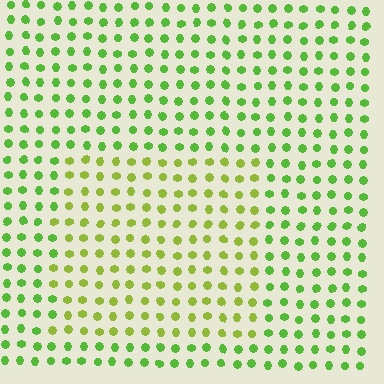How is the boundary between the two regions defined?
The boundary is defined purely by a slight shift in hue (about 28 degrees). Spacing, size, and orientation are identical on both sides.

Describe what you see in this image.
The image is filled with small lime elements in a uniform arrangement. A rectangle-shaped region is visible where the elements are tinted to a slightly different hue, forming a subtle color boundary.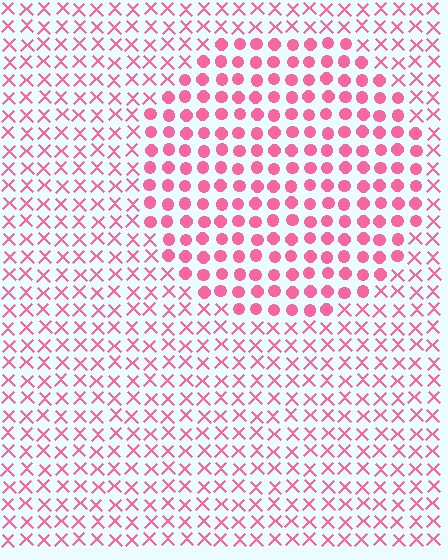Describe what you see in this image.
The image is filled with small pink elements arranged in a uniform grid. A circle-shaped region contains circles, while the surrounding area contains X marks. The boundary is defined purely by the change in element shape.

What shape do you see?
I see a circle.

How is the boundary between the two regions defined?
The boundary is defined by a change in element shape: circles inside vs. X marks outside. All elements share the same color and spacing.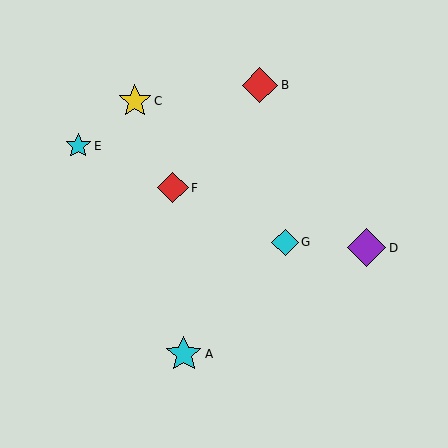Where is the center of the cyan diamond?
The center of the cyan diamond is at (285, 242).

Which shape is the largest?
The purple diamond (labeled D) is the largest.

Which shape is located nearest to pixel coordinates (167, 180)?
The red diamond (labeled F) at (173, 188) is nearest to that location.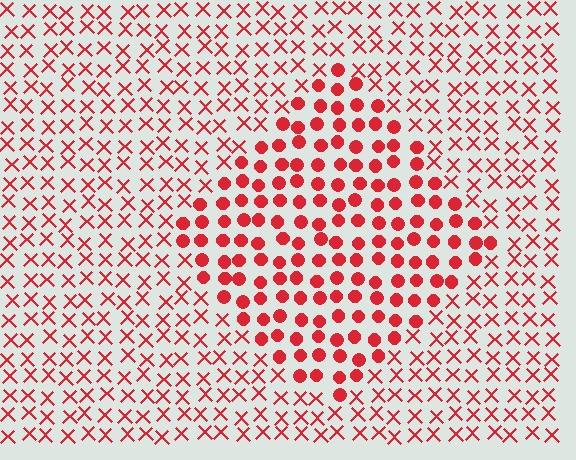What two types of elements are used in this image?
The image uses circles inside the diamond region and X marks outside it.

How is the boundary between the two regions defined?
The boundary is defined by a change in element shape: circles inside vs. X marks outside. All elements share the same color and spacing.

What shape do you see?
I see a diamond.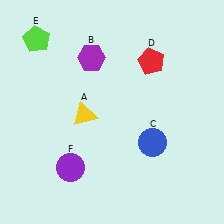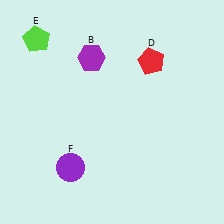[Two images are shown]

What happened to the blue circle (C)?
The blue circle (C) was removed in Image 2. It was in the bottom-right area of Image 1.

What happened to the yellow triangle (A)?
The yellow triangle (A) was removed in Image 2. It was in the bottom-left area of Image 1.